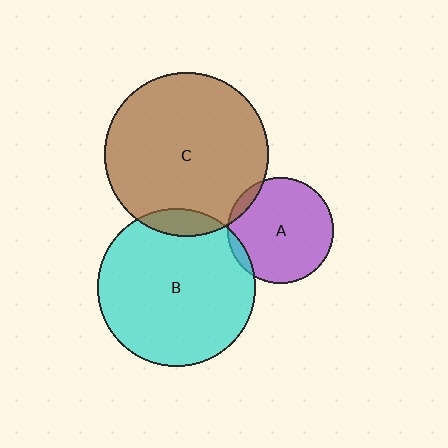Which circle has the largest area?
Circle C (brown).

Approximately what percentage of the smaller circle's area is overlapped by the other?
Approximately 5%.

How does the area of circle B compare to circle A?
Approximately 2.3 times.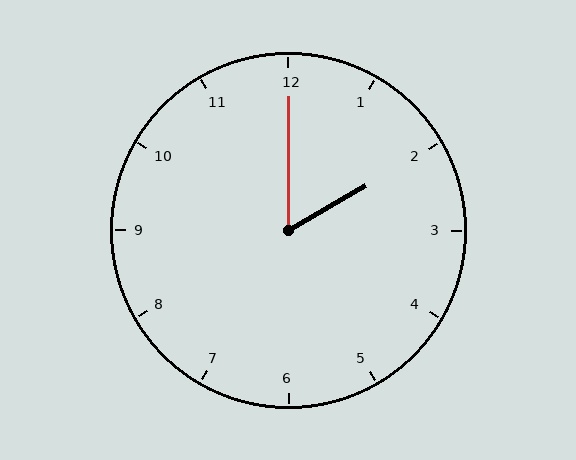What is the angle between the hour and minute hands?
Approximately 60 degrees.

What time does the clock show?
2:00.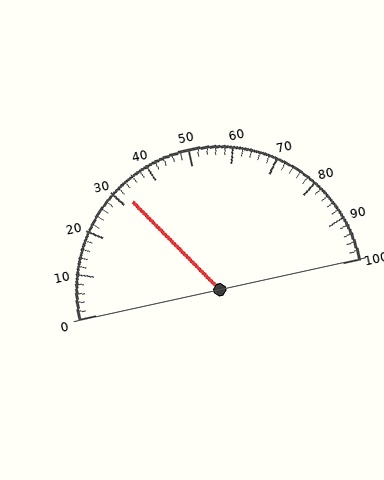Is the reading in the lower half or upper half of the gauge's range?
The reading is in the lower half of the range (0 to 100).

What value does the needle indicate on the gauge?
The needle indicates approximately 32.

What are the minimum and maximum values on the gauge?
The gauge ranges from 0 to 100.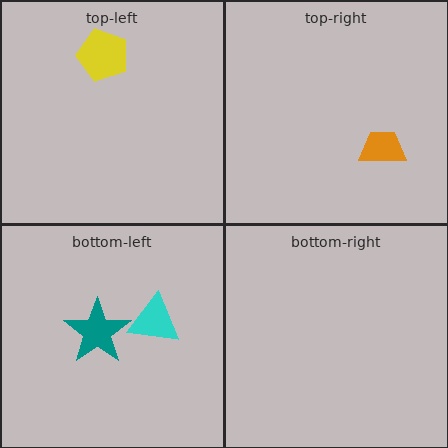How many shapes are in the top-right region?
1.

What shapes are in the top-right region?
The orange trapezoid.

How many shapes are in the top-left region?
1.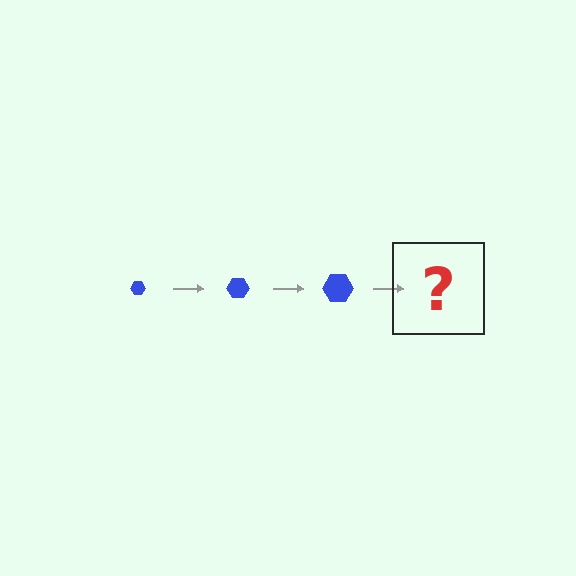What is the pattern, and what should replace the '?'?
The pattern is that the hexagon gets progressively larger each step. The '?' should be a blue hexagon, larger than the previous one.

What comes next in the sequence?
The next element should be a blue hexagon, larger than the previous one.